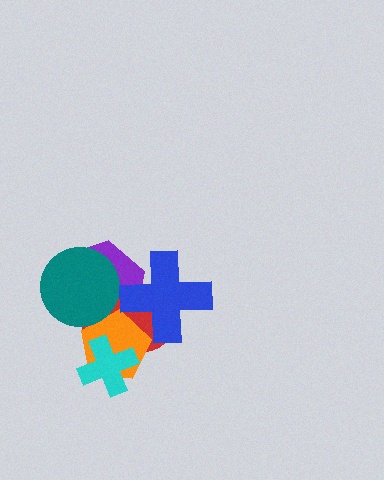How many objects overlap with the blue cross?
3 objects overlap with the blue cross.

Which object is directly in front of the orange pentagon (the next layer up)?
The blue cross is directly in front of the orange pentagon.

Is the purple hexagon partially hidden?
Yes, it is partially covered by another shape.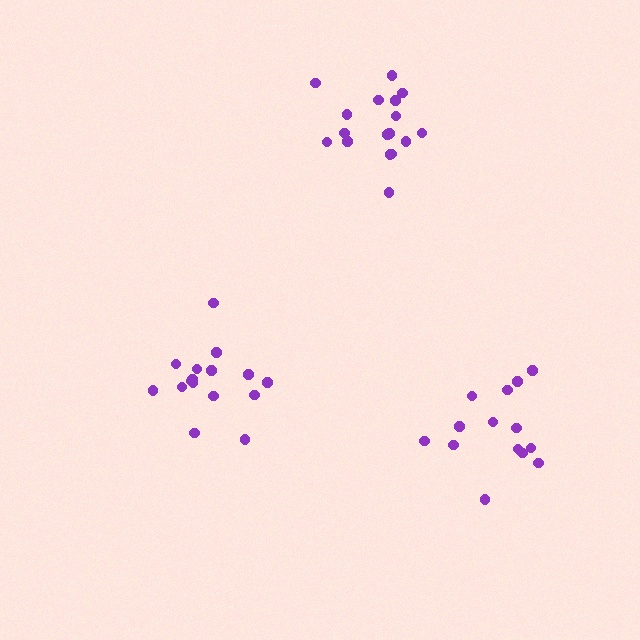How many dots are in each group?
Group 1: 17 dots, Group 2: 16 dots, Group 3: 14 dots (47 total).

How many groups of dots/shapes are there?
There are 3 groups.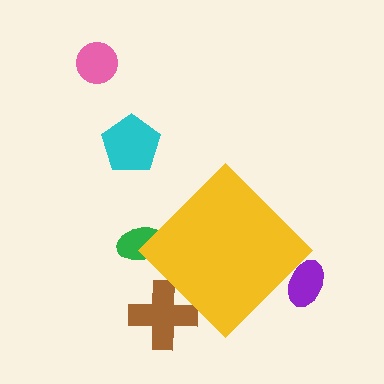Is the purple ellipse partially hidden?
Yes, the purple ellipse is partially hidden behind the yellow diamond.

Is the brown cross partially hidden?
Yes, the brown cross is partially hidden behind the yellow diamond.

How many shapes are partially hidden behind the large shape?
3 shapes are partially hidden.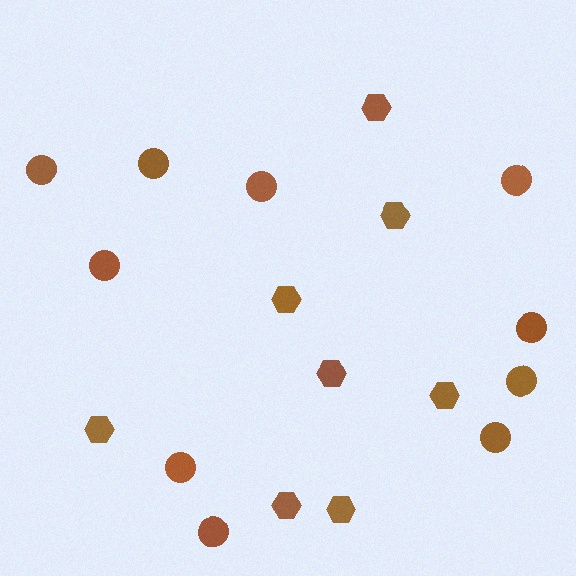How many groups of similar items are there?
There are 2 groups: one group of hexagons (8) and one group of circles (10).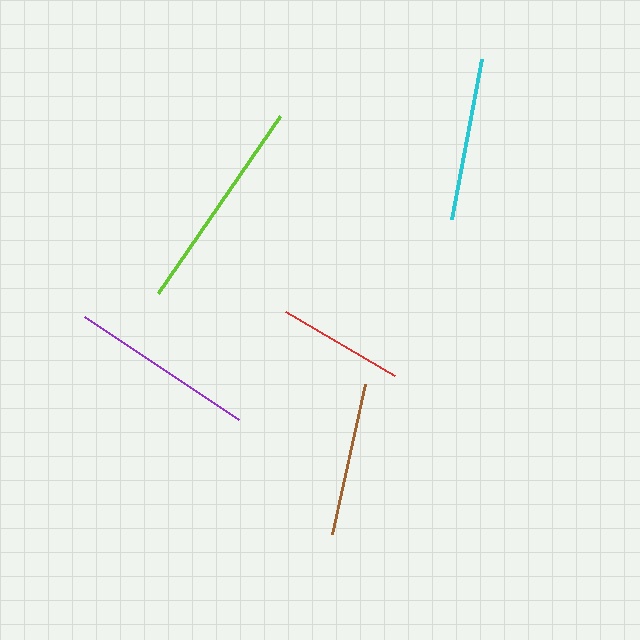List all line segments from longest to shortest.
From longest to shortest: lime, purple, cyan, brown, red.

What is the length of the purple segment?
The purple segment is approximately 186 pixels long.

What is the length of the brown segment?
The brown segment is approximately 154 pixels long.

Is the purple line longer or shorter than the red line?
The purple line is longer than the red line.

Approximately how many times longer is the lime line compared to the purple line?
The lime line is approximately 1.2 times the length of the purple line.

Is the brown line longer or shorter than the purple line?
The purple line is longer than the brown line.